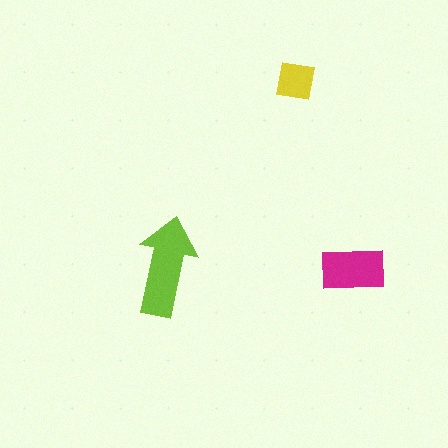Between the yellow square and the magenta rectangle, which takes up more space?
The magenta rectangle.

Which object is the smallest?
The yellow square.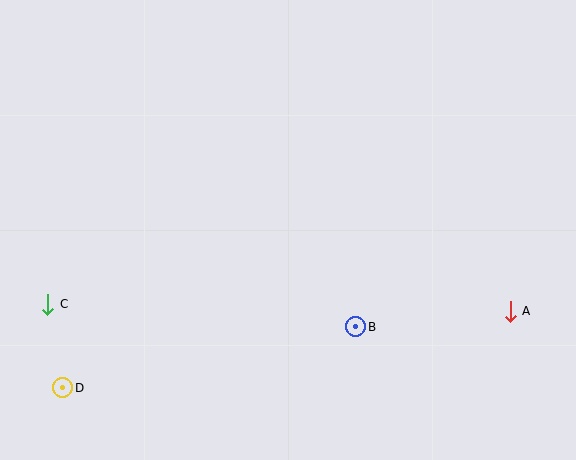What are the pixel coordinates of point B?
Point B is at (356, 327).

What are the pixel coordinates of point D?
Point D is at (63, 388).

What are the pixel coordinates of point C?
Point C is at (48, 304).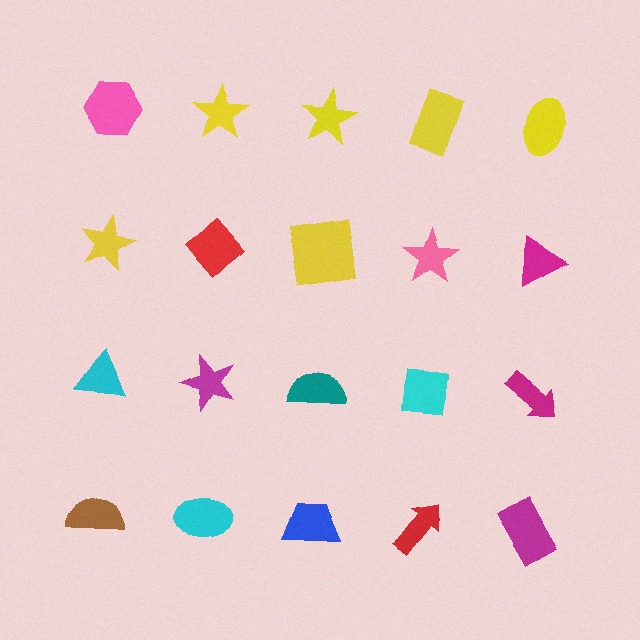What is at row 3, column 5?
A magenta arrow.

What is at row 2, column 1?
A yellow star.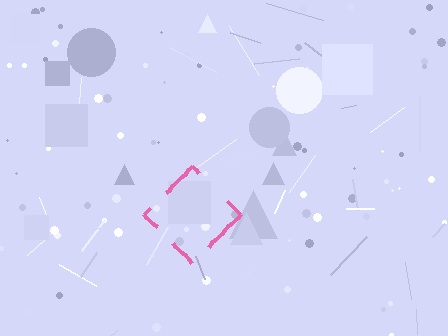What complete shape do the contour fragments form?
The contour fragments form a diamond.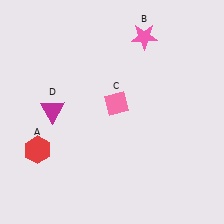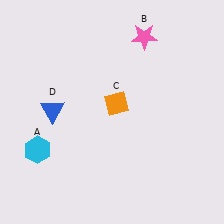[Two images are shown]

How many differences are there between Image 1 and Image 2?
There are 3 differences between the two images.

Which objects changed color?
A changed from red to cyan. C changed from pink to orange. D changed from magenta to blue.